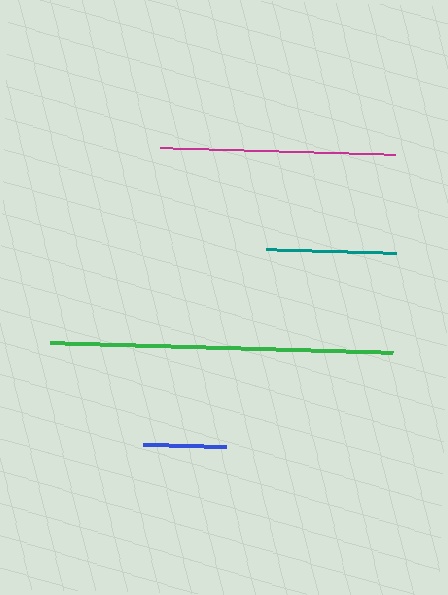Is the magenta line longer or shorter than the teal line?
The magenta line is longer than the teal line.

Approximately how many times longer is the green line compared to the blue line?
The green line is approximately 4.1 times the length of the blue line.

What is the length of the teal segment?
The teal segment is approximately 130 pixels long.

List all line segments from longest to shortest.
From longest to shortest: green, magenta, teal, blue.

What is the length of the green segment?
The green segment is approximately 343 pixels long.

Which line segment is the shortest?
The blue line is the shortest at approximately 83 pixels.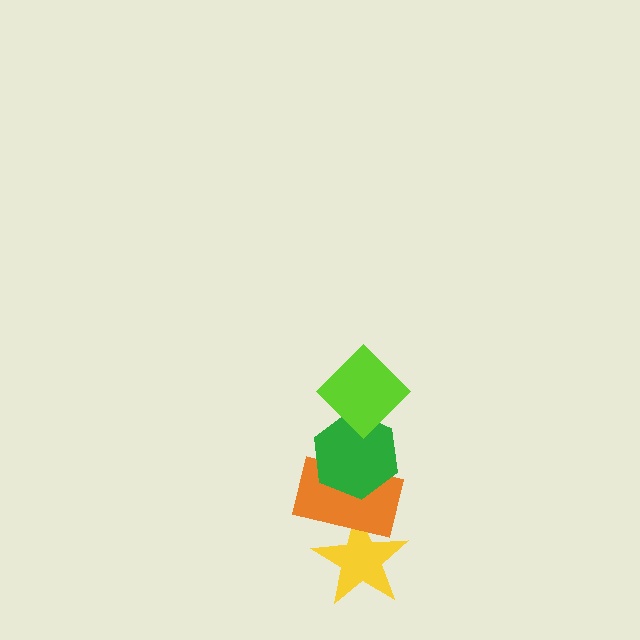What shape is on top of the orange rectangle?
The green hexagon is on top of the orange rectangle.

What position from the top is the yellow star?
The yellow star is 4th from the top.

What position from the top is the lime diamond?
The lime diamond is 1st from the top.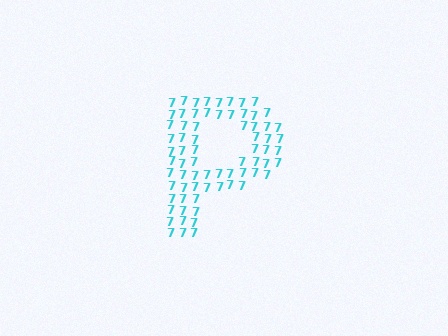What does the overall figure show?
The overall figure shows the letter P.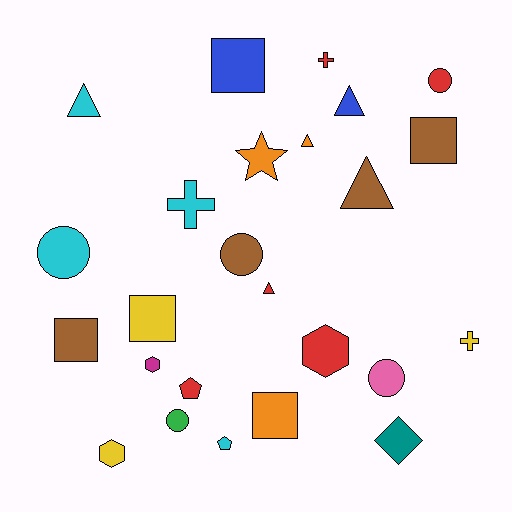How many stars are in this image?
There is 1 star.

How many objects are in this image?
There are 25 objects.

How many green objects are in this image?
There is 1 green object.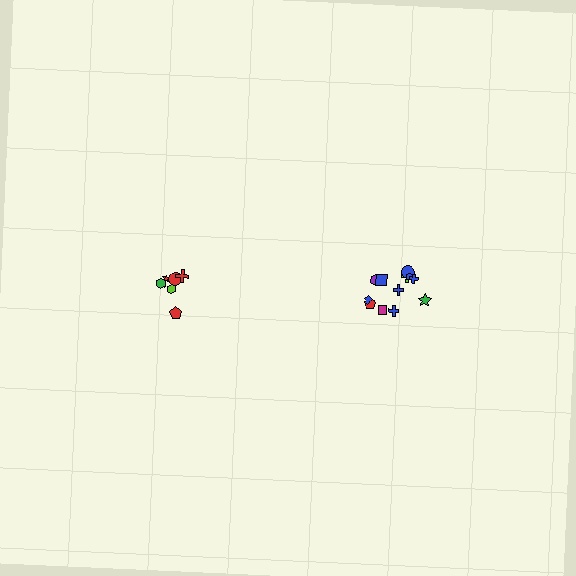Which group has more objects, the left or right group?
The right group.